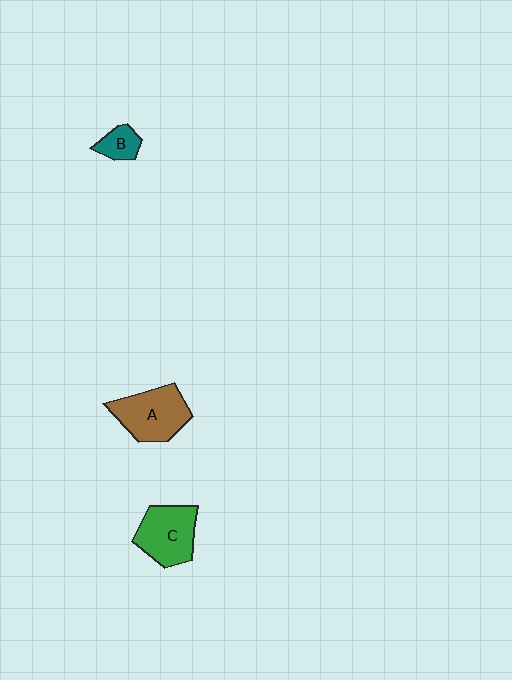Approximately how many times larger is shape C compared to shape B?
Approximately 2.5 times.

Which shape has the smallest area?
Shape B (teal).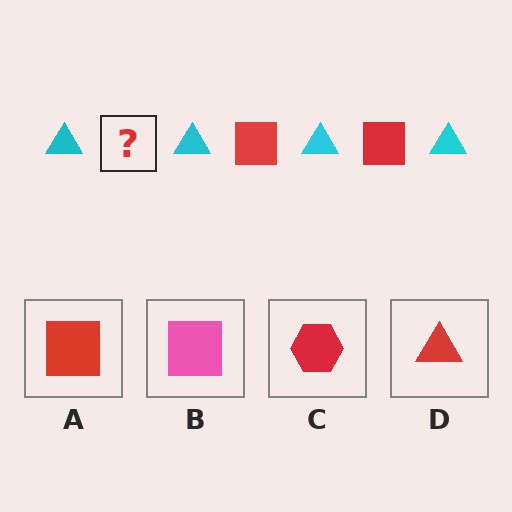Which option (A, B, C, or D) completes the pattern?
A.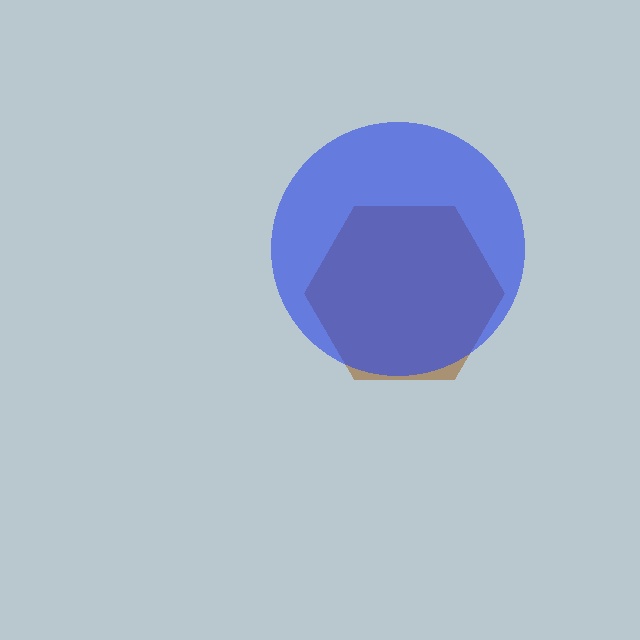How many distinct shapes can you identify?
There are 2 distinct shapes: a brown hexagon, a blue circle.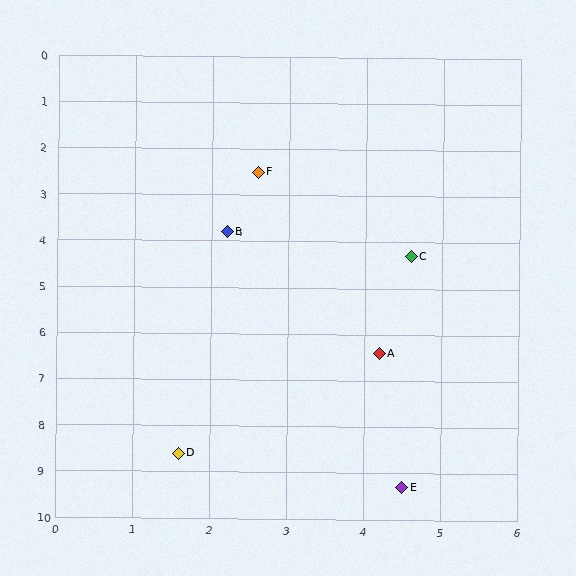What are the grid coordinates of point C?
Point C is at approximately (4.6, 4.3).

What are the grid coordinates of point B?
Point B is at approximately (2.2, 3.8).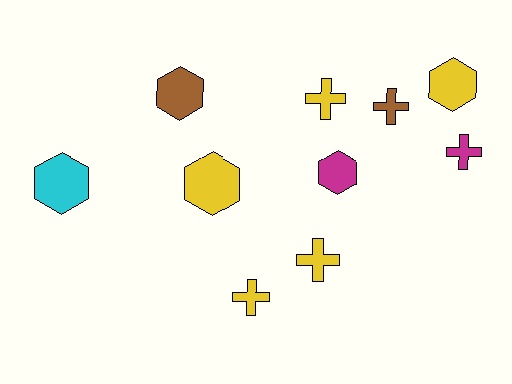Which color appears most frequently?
Yellow, with 5 objects.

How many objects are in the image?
There are 10 objects.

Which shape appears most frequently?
Cross, with 5 objects.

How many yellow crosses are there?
There are 3 yellow crosses.